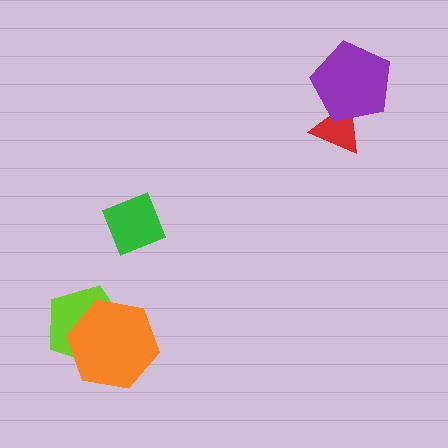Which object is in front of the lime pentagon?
The orange hexagon is in front of the lime pentagon.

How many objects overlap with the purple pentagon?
1 object overlaps with the purple pentagon.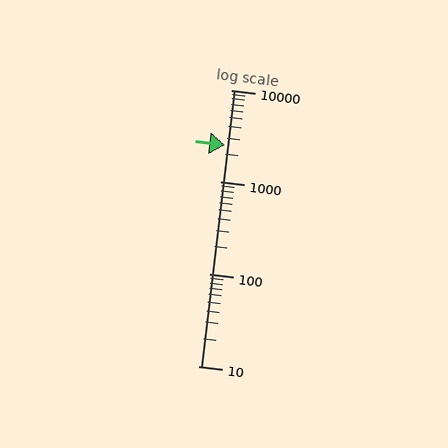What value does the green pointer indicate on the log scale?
The pointer indicates approximately 2500.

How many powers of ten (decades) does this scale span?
The scale spans 3 decades, from 10 to 10000.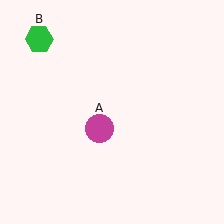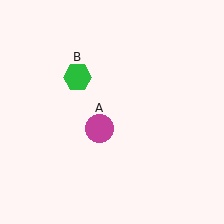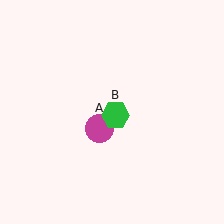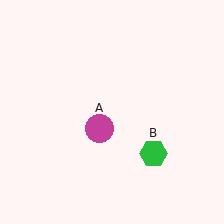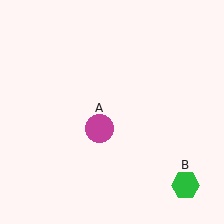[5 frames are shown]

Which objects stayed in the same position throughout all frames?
Magenta circle (object A) remained stationary.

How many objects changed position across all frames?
1 object changed position: green hexagon (object B).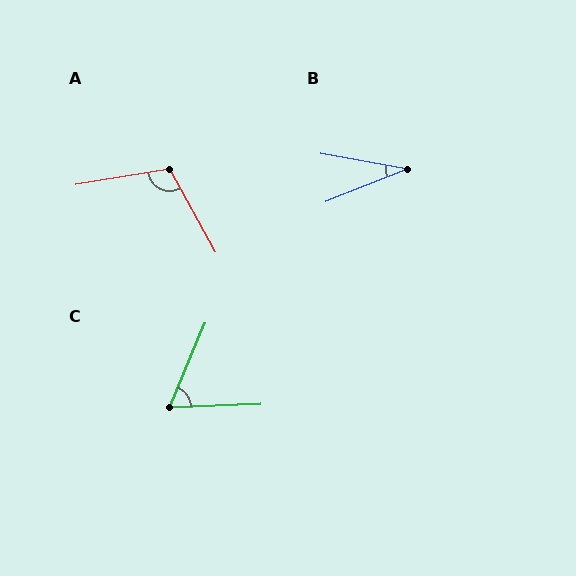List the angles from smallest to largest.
B (32°), C (65°), A (109°).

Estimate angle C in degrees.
Approximately 65 degrees.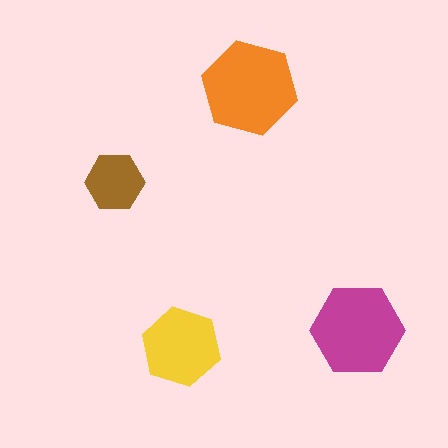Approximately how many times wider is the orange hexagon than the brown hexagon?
About 1.5 times wider.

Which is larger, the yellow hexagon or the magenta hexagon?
The magenta one.